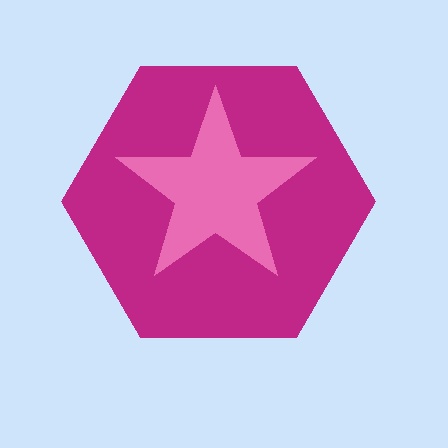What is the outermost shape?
The magenta hexagon.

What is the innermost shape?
The pink star.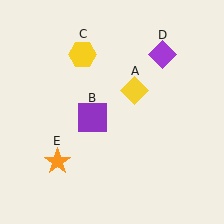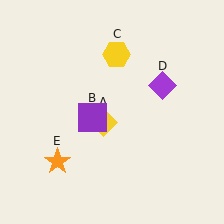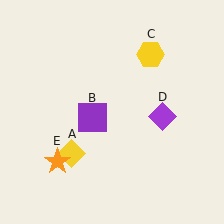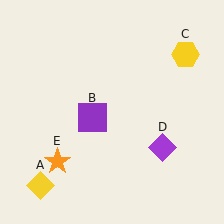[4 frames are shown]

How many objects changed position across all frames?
3 objects changed position: yellow diamond (object A), yellow hexagon (object C), purple diamond (object D).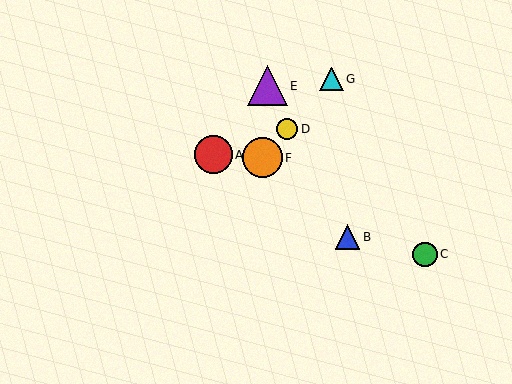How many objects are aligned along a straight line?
3 objects (D, F, G) are aligned along a straight line.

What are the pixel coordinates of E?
Object E is at (267, 86).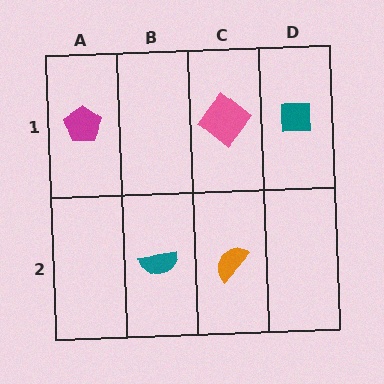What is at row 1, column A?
A magenta pentagon.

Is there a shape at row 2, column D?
No, that cell is empty.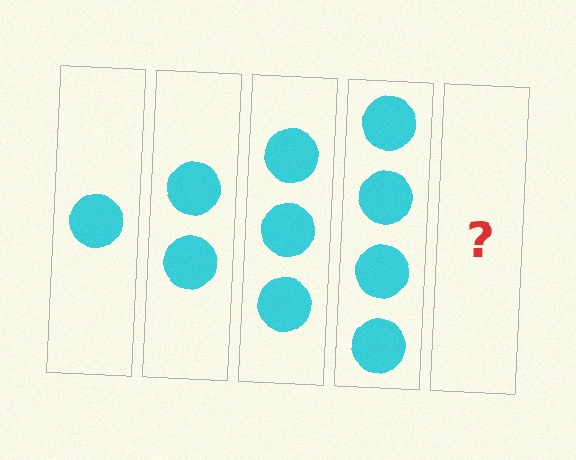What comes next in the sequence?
The next element should be 5 circles.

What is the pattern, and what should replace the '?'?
The pattern is that each step adds one more circle. The '?' should be 5 circles.